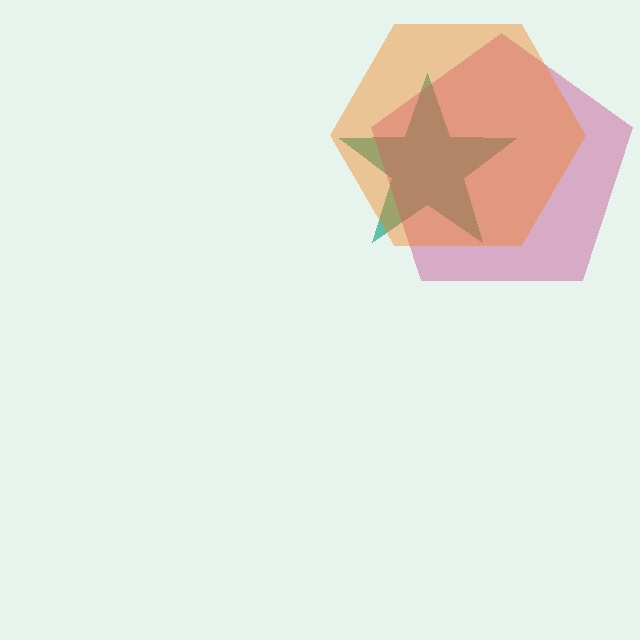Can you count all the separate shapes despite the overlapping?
Yes, there are 3 separate shapes.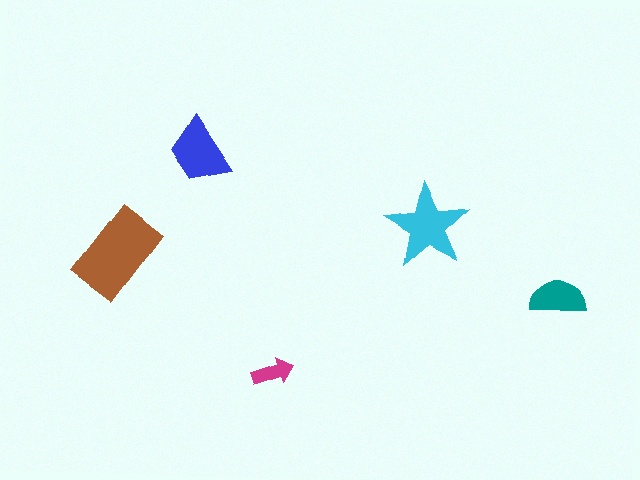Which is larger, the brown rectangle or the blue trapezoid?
The brown rectangle.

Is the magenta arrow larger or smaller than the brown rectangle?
Smaller.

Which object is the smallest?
The magenta arrow.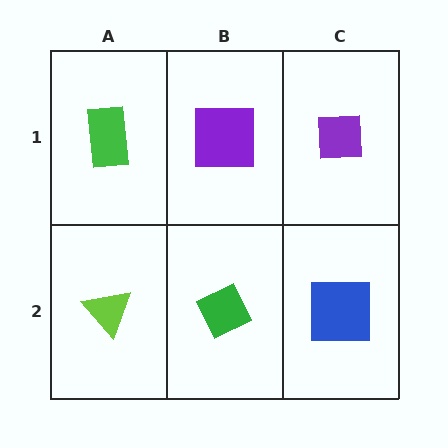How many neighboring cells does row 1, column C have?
2.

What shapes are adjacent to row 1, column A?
A lime triangle (row 2, column A), a purple square (row 1, column B).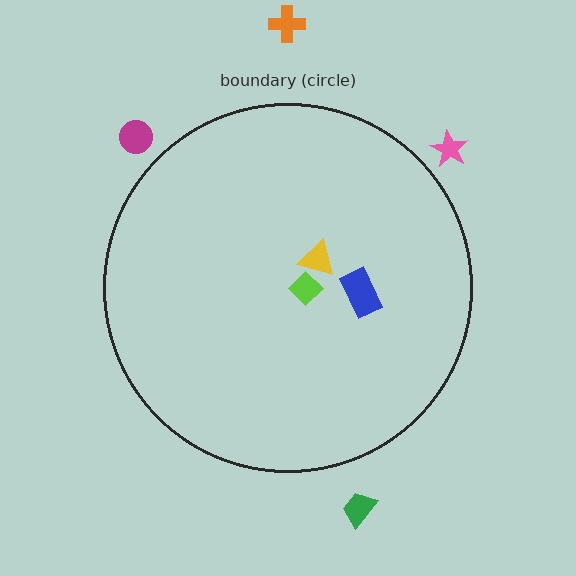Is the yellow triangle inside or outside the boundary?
Inside.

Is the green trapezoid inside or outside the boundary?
Outside.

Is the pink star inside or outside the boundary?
Outside.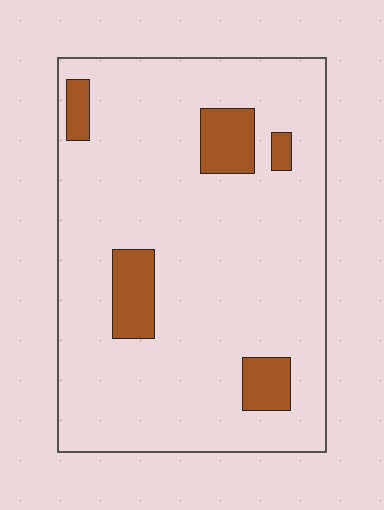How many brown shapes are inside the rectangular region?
5.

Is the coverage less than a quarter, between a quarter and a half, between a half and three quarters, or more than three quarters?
Less than a quarter.